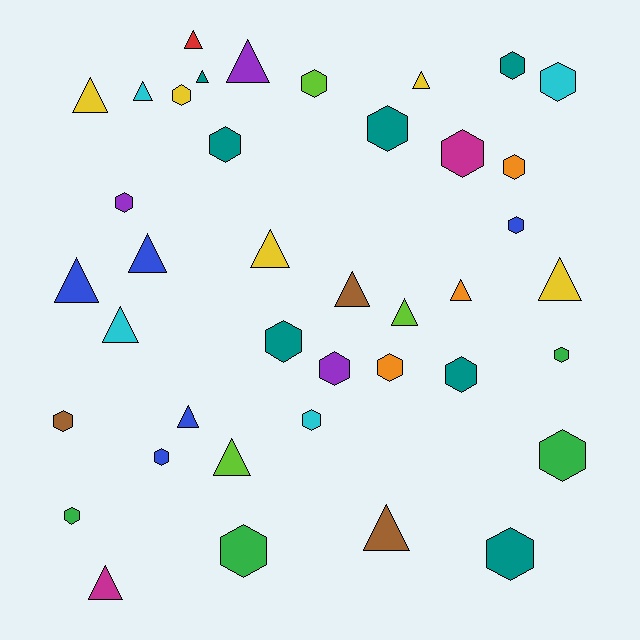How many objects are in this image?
There are 40 objects.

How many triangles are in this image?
There are 18 triangles.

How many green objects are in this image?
There are 4 green objects.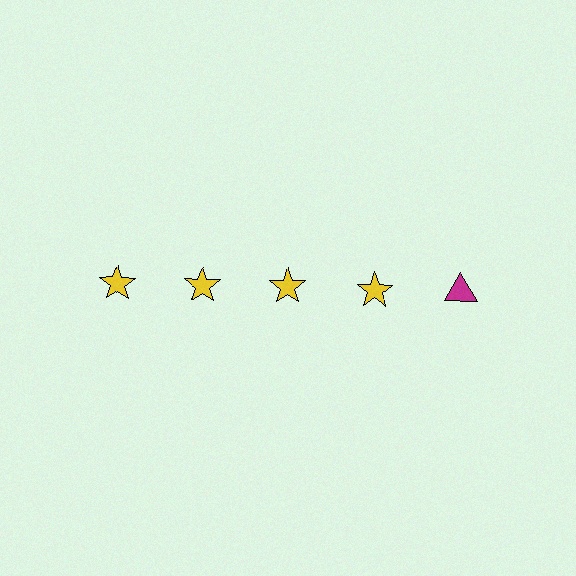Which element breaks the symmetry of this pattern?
The magenta triangle in the top row, rightmost column breaks the symmetry. All other shapes are yellow stars.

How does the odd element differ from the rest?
It differs in both color (magenta instead of yellow) and shape (triangle instead of star).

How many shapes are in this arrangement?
There are 5 shapes arranged in a grid pattern.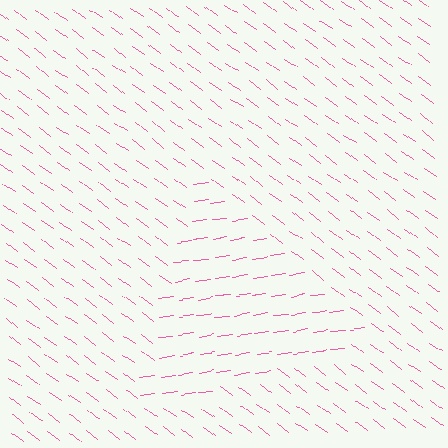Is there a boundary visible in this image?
Yes, there is a texture boundary formed by a change in line orientation.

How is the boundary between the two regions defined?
The boundary is defined purely by a change in line orientation (approximately 45 degrees difference). All lines are the same color and thickness.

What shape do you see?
I see a triangle.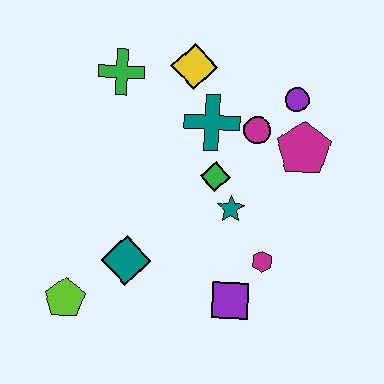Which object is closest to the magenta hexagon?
The purple square is closest to the magenta hexagon.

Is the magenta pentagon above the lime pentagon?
Yes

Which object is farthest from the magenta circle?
The lime pentagon is farthest from the magenta circle.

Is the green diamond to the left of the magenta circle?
Yes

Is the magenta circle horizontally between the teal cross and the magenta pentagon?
Yes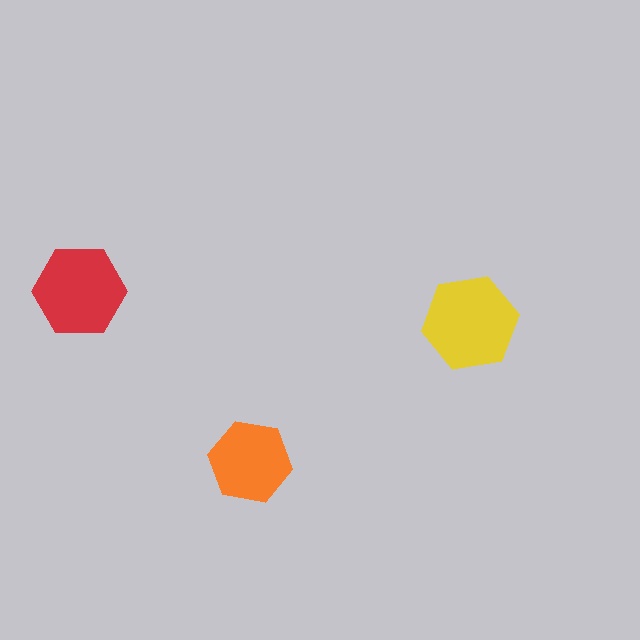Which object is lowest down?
The orange hexagon is bottommost.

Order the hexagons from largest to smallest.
the yellow one, the red one, the orange one.